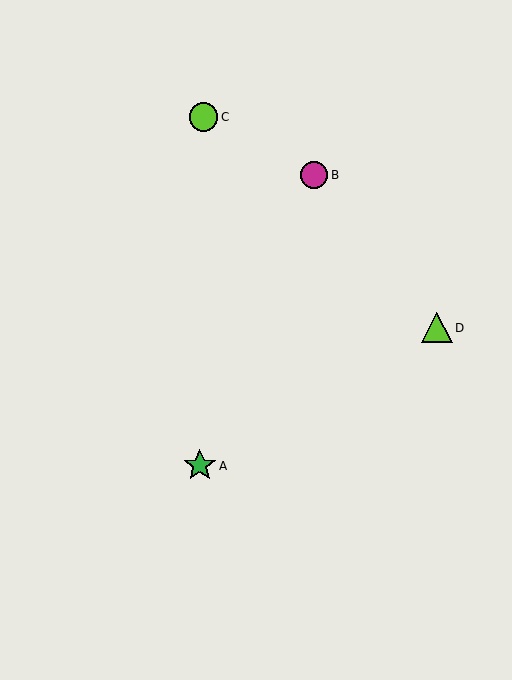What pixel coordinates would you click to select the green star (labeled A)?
Click at (200, 466) to select the green star A.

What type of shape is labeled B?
Shape B is a magenta circle.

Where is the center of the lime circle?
The center of the lime circle is at (204, 117).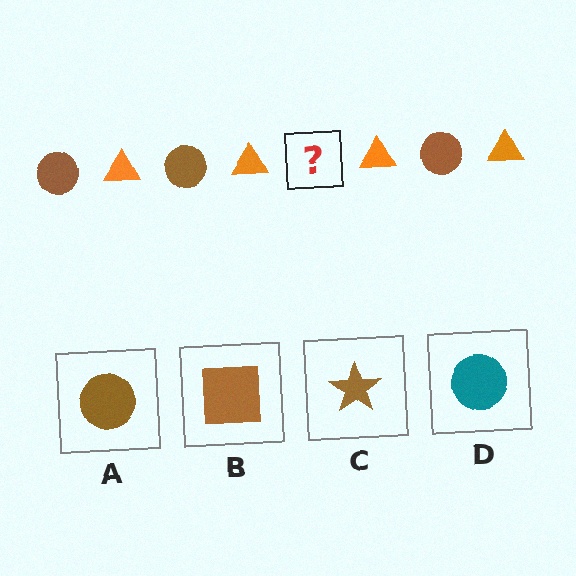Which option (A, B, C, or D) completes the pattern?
A.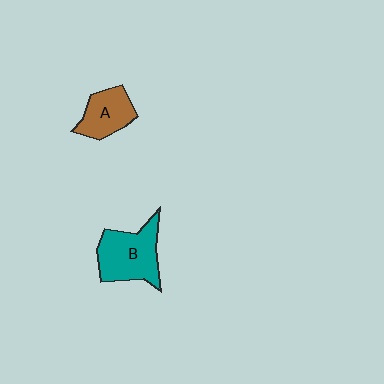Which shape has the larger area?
Shape B (teal).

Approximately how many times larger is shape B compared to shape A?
Approximately 1.5 times.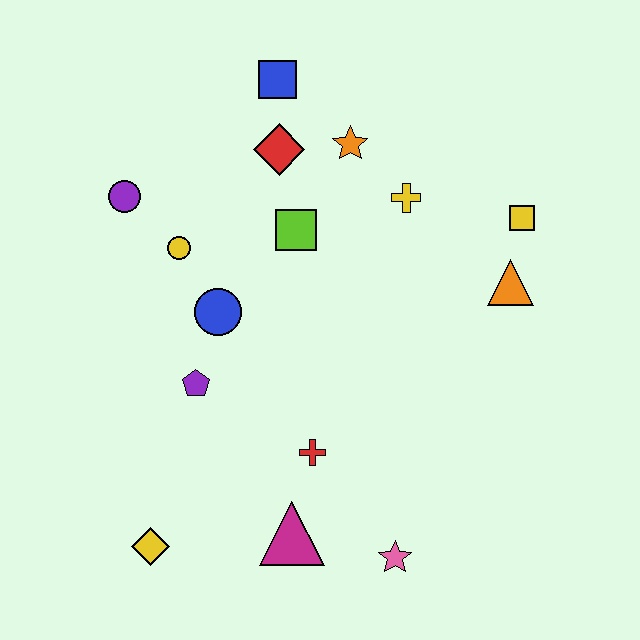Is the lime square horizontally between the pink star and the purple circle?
Yes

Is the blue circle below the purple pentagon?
No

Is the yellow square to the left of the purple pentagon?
No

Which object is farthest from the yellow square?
The yellow diamond is farthest from the yellow square.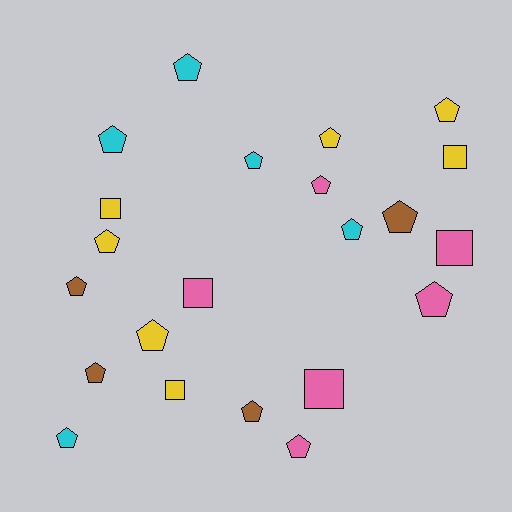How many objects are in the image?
There are 22 objects.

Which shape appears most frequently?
Pentagon, with 16 objects.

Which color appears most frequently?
Yellow, with 7 objects.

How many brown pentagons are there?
There are 4 brown pentagons.